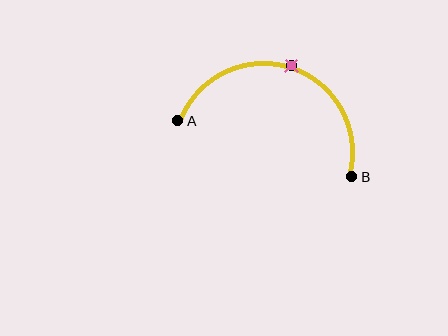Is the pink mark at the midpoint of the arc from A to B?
Yes. The pink mark lies on the arc at equal arc-length from both A and B — it is the arc midpoint.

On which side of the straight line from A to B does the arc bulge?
The arc bulges above the straight line connecting A and B.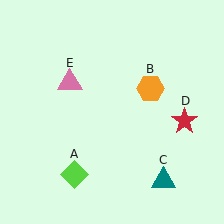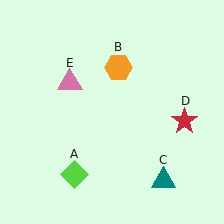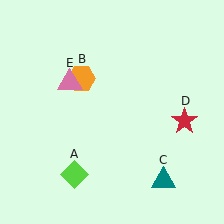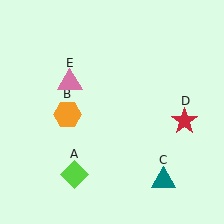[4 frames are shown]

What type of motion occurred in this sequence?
The orange hexagon (object B) rotated counterclockwise around the center of the scene.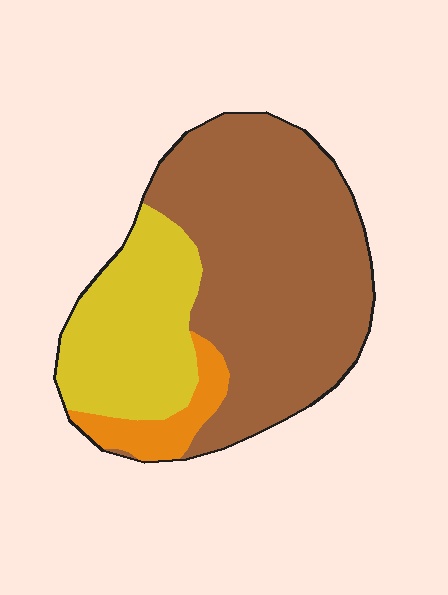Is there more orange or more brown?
Brown.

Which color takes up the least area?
Orange, at roughly 10%.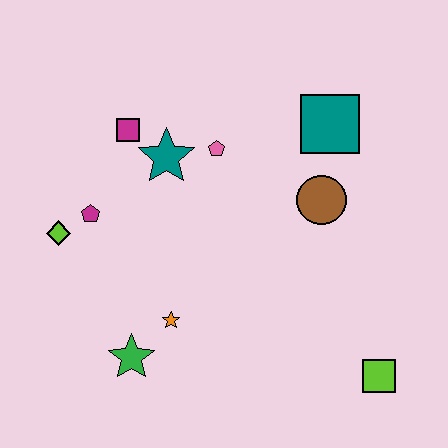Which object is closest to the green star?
The orange star is closest to the green star.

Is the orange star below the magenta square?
Yes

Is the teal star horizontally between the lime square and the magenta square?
Yes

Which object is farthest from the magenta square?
The lime square is farthest from the magenta square.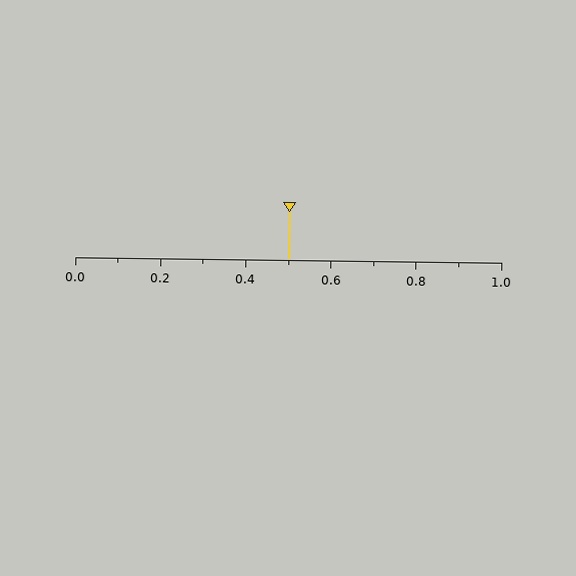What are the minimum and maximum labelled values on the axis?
The axis runs from 0.0 to 1.0.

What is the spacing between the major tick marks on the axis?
The major ticks are spaced 0.2 apart.